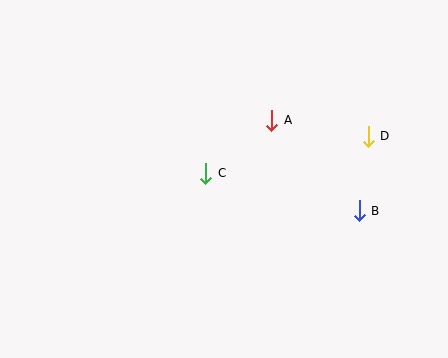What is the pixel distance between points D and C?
The distance between D and C is 167 pixels.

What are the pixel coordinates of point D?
Point D is at (368, 136).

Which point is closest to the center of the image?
Point C at (206, 173) is closest to the center.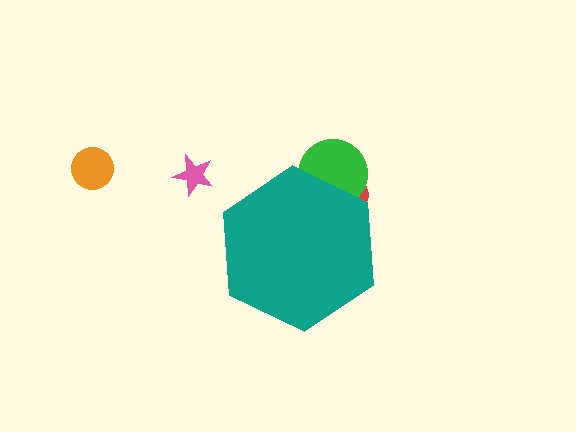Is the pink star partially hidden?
No, the pink star is fully visible.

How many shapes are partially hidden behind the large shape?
2 shapes are partially hidden.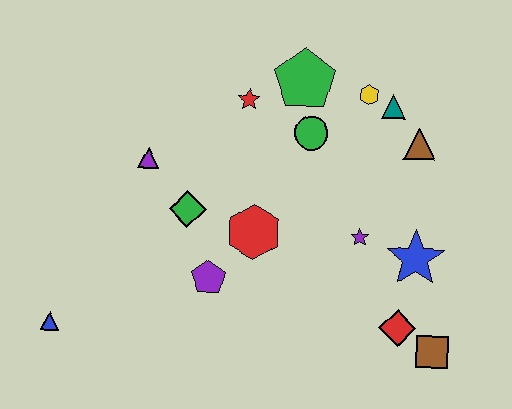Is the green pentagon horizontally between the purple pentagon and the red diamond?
Yes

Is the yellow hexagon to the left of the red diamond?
Yes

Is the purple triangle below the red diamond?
No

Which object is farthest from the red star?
The brown square is farthest from the red star.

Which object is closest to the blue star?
The purple star is closest to the blue star.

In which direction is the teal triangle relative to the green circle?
The teal triangle is to the right of the green circle.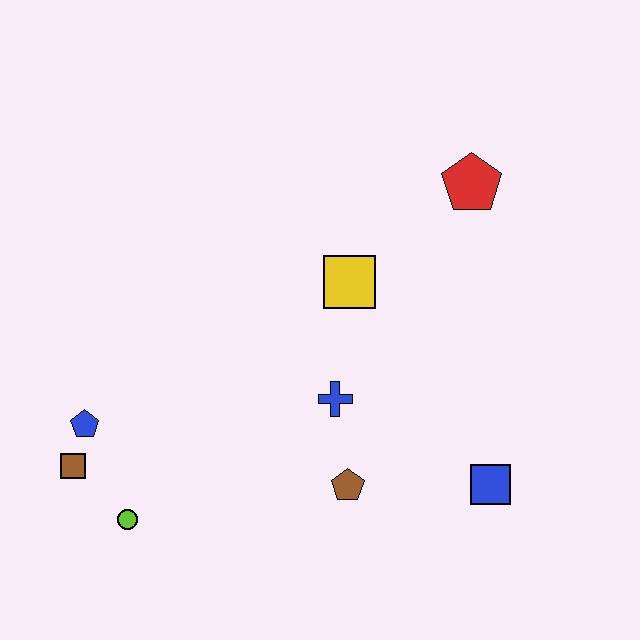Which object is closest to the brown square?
The blue pentagon is closest to the brown square.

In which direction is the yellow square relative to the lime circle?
The yellow square is above the lime circle.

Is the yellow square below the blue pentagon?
No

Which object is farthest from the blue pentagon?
The red pentagon is farthest from the blue pentagon.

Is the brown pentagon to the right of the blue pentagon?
Yes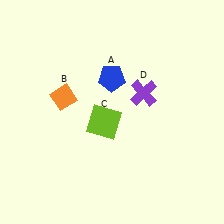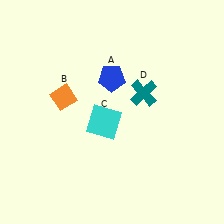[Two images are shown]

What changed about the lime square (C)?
In Image 1, C is lime. In Image 2, it changed to cyan.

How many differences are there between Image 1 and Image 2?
There are 2 differences between the two images.